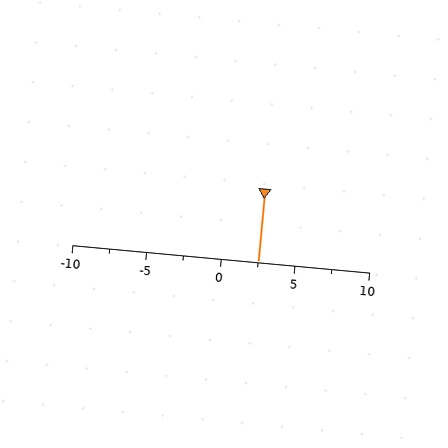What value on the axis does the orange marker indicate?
The marker indicates approximately 2.5.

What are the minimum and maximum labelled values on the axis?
The axis runs from -10 to 10.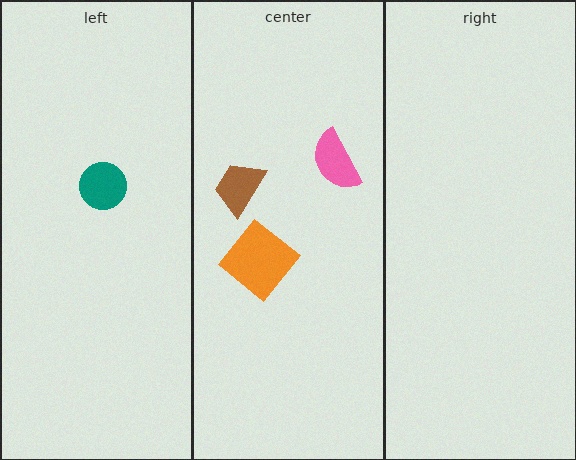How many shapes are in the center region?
3.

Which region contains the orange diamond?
The center region.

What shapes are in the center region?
The brown trapezoid, the pink semicircle, the orange diamond.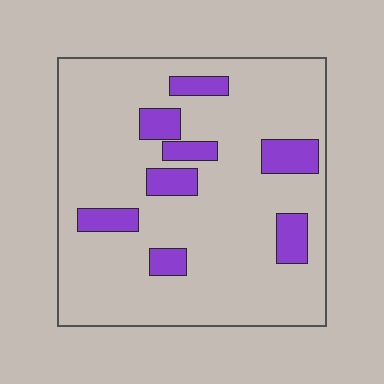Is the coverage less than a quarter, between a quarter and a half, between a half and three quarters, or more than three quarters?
Less than a quarter.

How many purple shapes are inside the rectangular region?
8.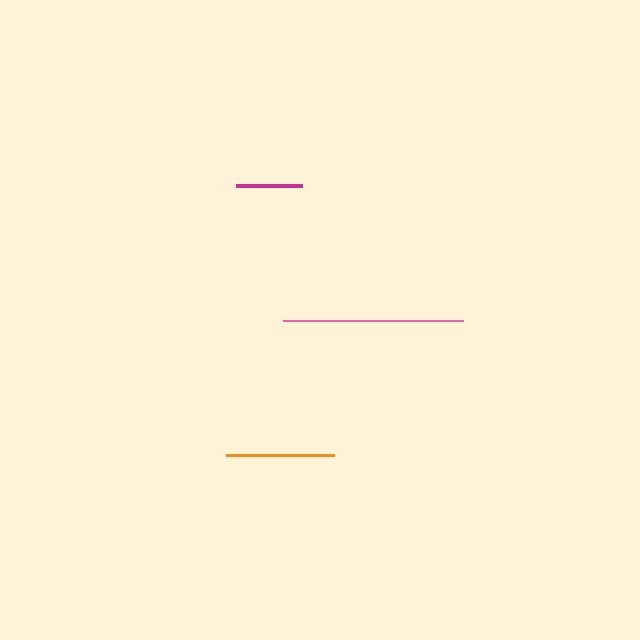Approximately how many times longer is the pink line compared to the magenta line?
The pink line is approximately 2.7 times the length of the magenta line.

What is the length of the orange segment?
The orange segment is approximately 109 pixels long.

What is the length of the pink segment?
The pink segment is approximately 181 pixels long.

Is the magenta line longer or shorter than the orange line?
The orange line is longer than the magenta line.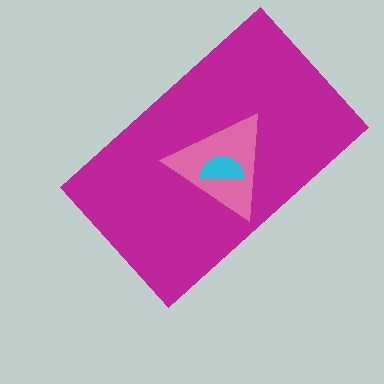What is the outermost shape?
The magenta rectangle.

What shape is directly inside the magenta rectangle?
The pink triangle.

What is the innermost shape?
The cyan semicircle.